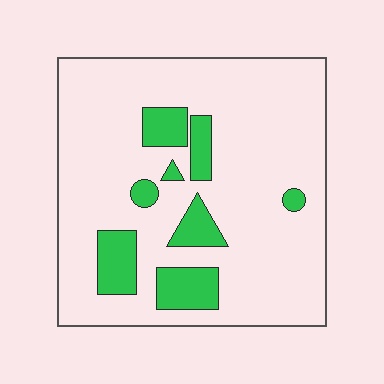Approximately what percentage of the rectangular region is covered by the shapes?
Approximately 15%.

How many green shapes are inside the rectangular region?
8.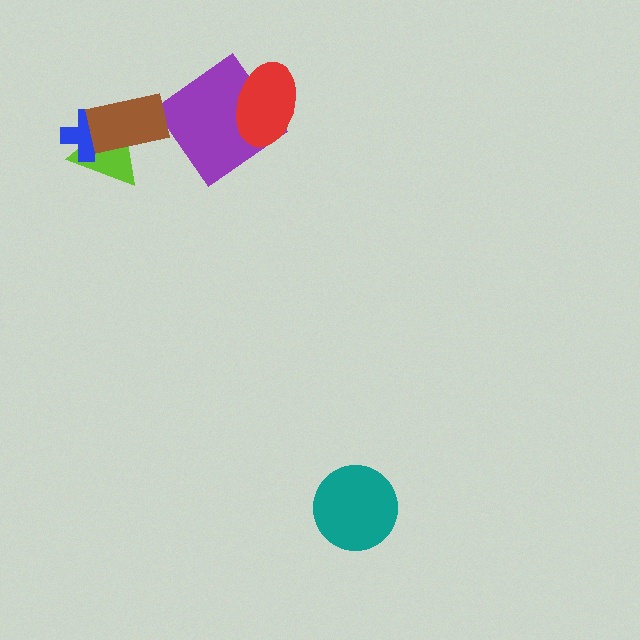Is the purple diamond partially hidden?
Yes, it is partially covered by another shape.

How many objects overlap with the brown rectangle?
2 objects overlap with the brown rectangle.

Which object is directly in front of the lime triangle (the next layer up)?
The blue cross is directly in front of the lime triangle.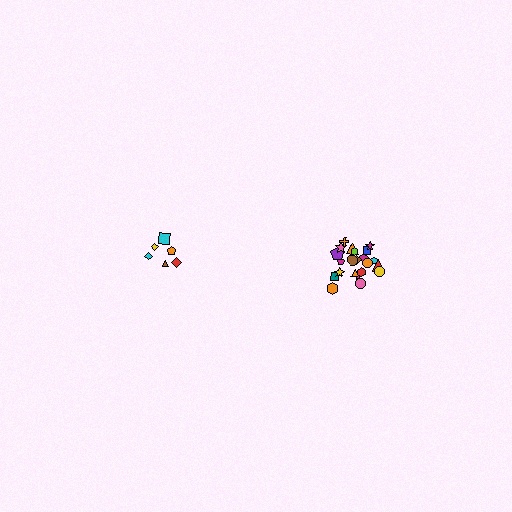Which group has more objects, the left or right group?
The right group.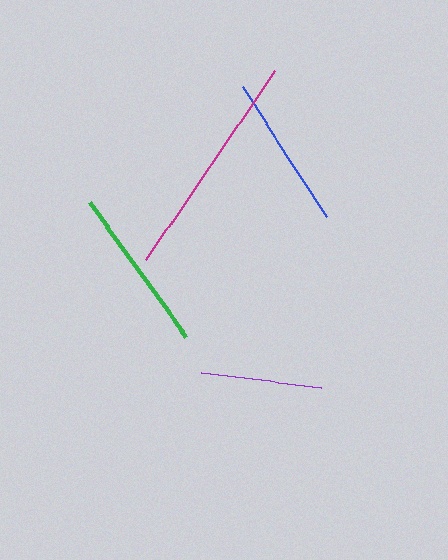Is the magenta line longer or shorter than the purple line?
The magenta line is longer than the purple line.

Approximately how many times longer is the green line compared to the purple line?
The green line is approximately 1.4 times the length of the purple line.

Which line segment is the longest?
The magenta line is the longest at approximately 229 pixels.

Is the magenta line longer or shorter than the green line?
The magenta line is longer than the green line.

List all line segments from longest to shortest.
From longest to shortest: magenta, green, blue, purple.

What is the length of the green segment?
The green segment is approximately 166 pixels long.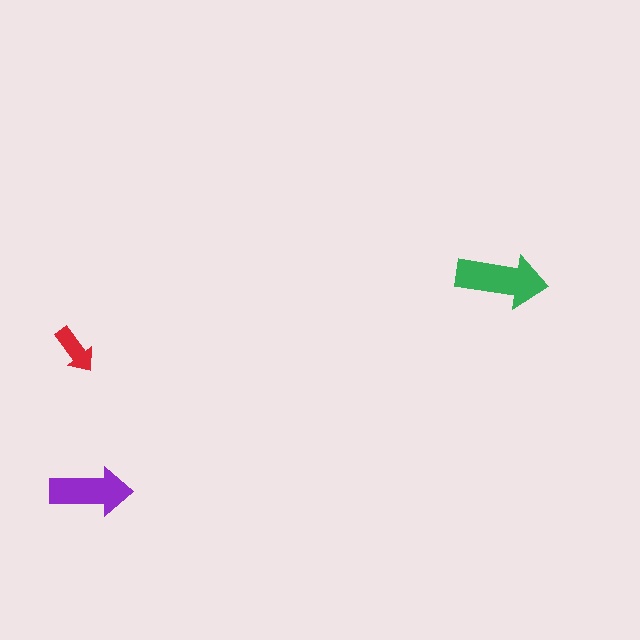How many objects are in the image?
There are 3 objects in the image.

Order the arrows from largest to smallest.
the green one, the purple one, the red one.